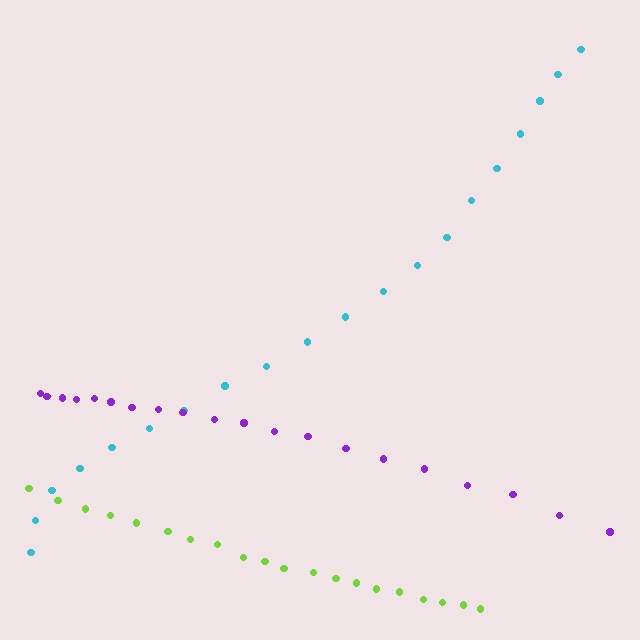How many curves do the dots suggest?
There are 3 distinct paths.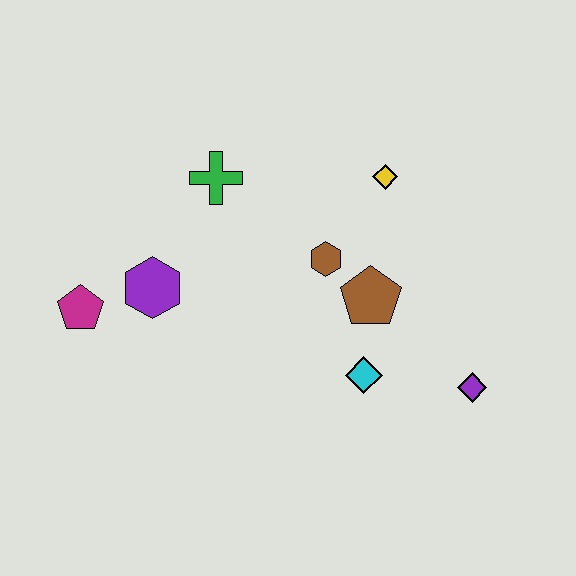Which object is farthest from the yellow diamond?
The magenta pentagon is farthest from the yellow diamond.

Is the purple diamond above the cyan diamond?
No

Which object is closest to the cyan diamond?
The brown pentagon is closest to the cyan diamond.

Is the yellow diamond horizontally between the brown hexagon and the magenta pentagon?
No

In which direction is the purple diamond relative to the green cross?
The purple diamond is to the right of the green cross.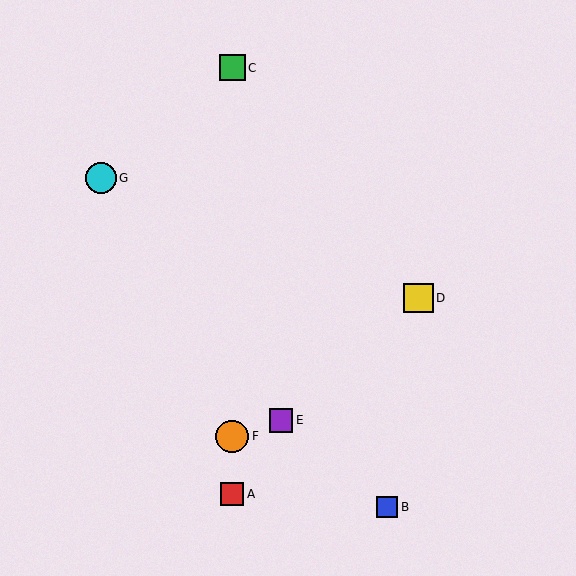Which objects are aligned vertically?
Objects A, C, F are aligned vertically.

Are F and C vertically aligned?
Yes, both are at x≈232.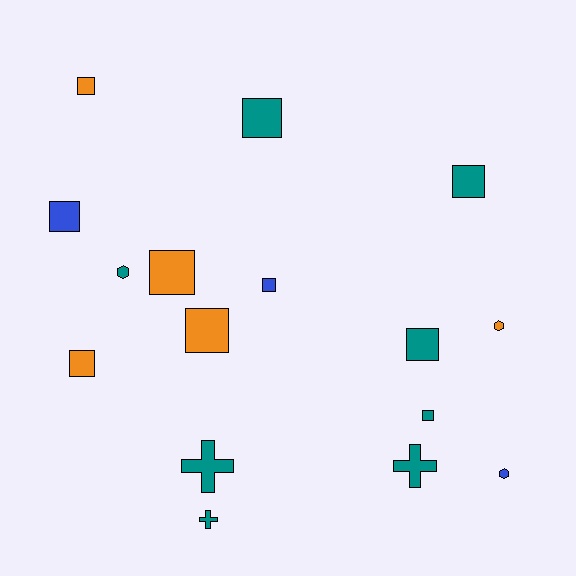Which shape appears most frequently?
Square, with 10 objects.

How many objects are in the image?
There are 16 objects.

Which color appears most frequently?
Teal, with 8 objects.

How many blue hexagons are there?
There is 1 blue hexagon.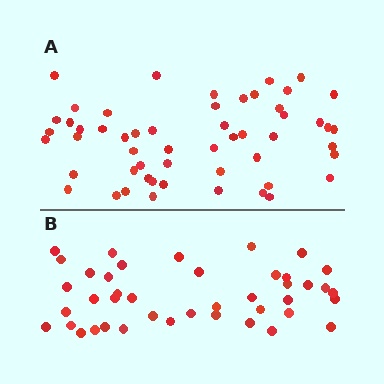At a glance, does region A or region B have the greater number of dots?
Region A (the top region) has more dots.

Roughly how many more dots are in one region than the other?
Region A has roughly 12 or so more dots than region B.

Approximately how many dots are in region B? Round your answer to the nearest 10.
About 40 dots. (The exact count is 42, which rounds to 40.)